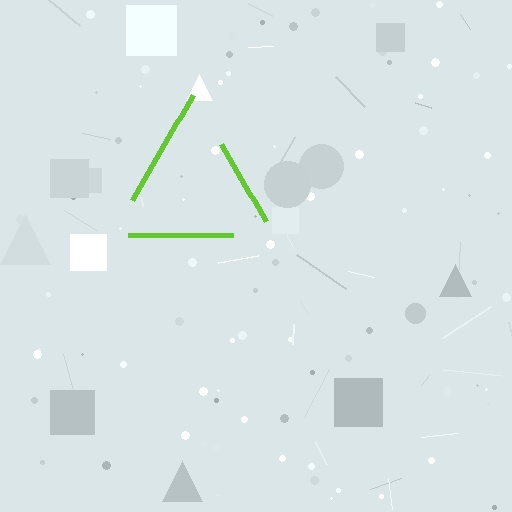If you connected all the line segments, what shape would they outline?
They would outline a triangle.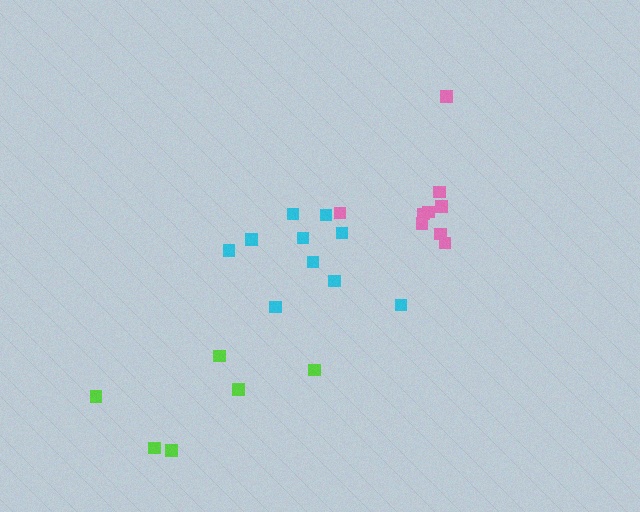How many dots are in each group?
Group 1: 10 dots, Group 2: 9 dots, Group 3: 6 dots (25 total).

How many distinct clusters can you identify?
There are 3 distinct clusters.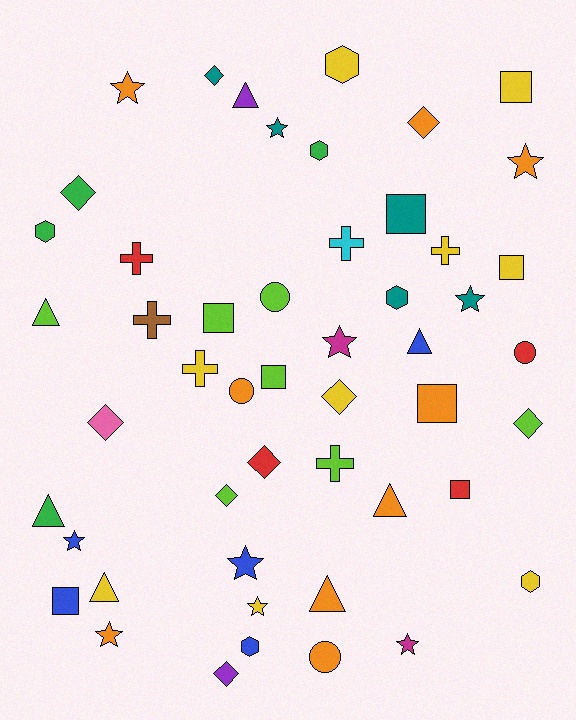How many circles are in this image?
There are 4 circles.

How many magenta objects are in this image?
There are 2 magenta objects.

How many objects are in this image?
There are 50 objects.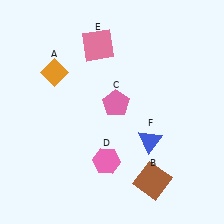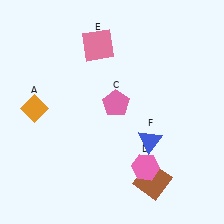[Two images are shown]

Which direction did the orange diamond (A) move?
The orange diamond (A) moved down.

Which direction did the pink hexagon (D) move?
The pink hexagon (D) moved right.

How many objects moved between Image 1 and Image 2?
2 objects moved between the two images.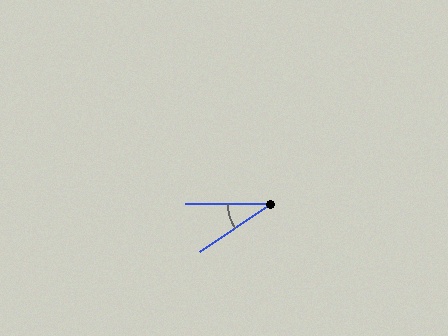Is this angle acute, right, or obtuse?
It is acute.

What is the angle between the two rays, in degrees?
Approximately 34 degrees.